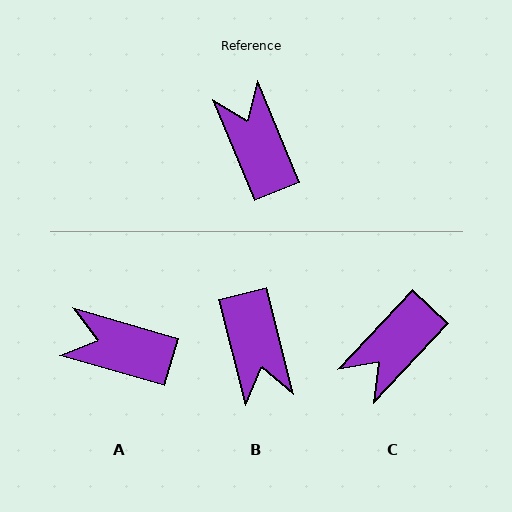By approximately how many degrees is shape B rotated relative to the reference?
Approximately 171 degrees counter-clockwise.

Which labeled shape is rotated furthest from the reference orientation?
B, about 171 degrees away.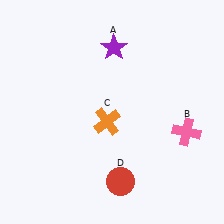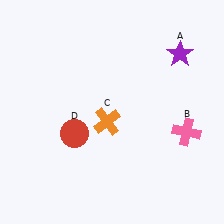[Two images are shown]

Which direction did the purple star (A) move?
The purple star (A) moved right.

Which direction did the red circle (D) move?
The red circle (D) moved up.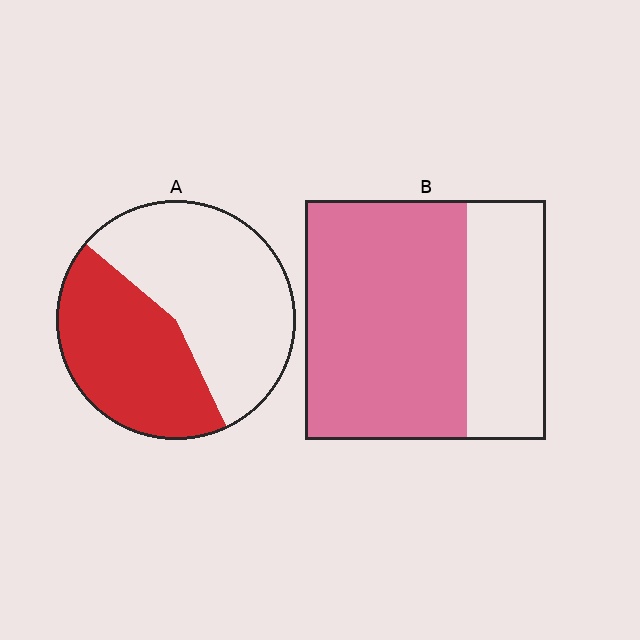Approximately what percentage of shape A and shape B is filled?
A is approximately 45% and B is approximately 65%.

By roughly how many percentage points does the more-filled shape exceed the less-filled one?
By roughly 25 percentage points (B over A).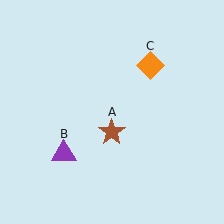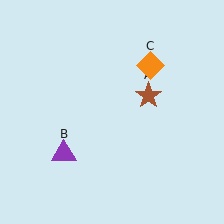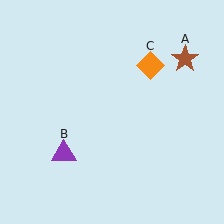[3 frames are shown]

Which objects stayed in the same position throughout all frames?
Purple triangle (object B) and orange diamond (object C) remained stationary.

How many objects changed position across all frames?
1 object changed position: brown star (object A).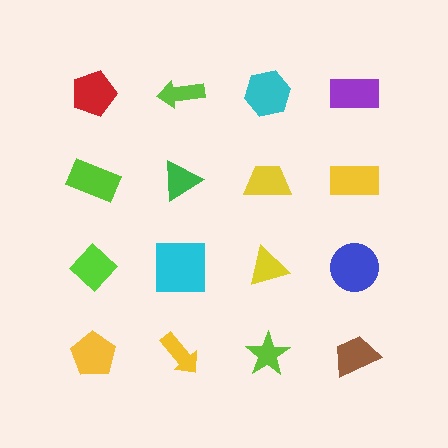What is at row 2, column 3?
A yellow trapezoid.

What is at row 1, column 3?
A cyan hexagon.